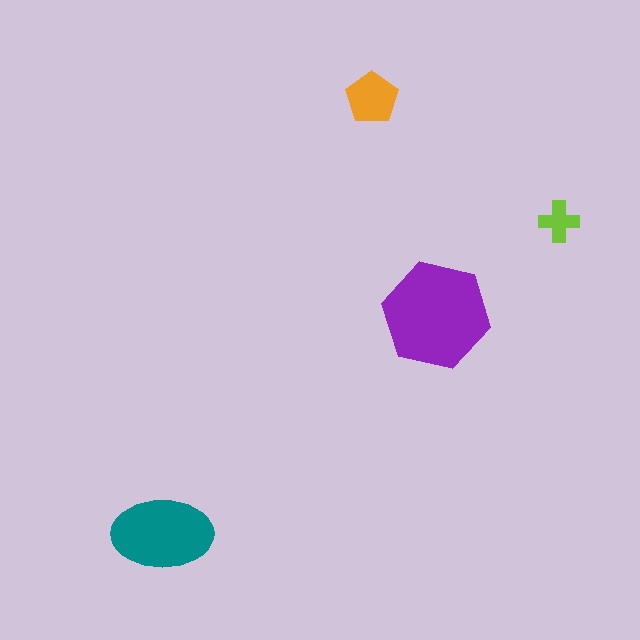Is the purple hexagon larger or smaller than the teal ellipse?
Larger.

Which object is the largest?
The purple hexagon.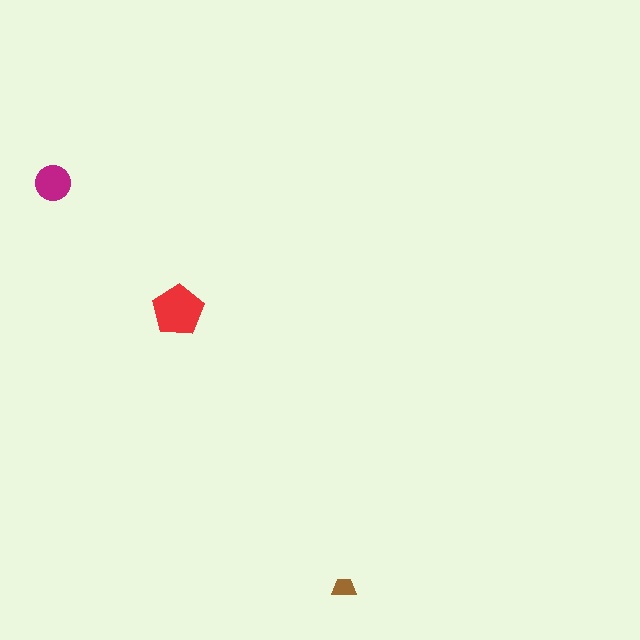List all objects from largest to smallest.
The red pentagon, the magenta circle, the brown trapezoid.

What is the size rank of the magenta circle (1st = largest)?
2nd.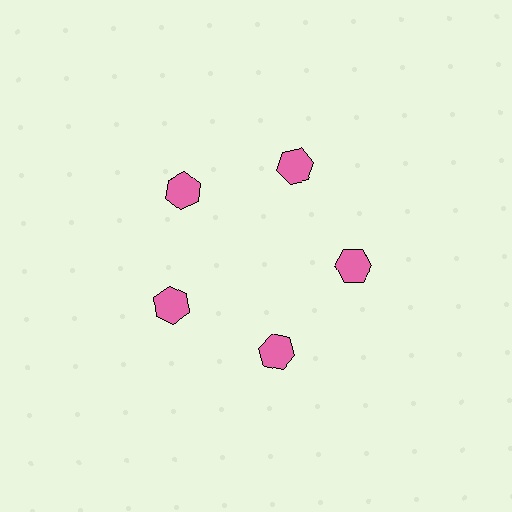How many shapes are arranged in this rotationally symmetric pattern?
There are 5 shapes, arranged in 5 groups of 1.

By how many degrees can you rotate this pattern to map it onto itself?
The pattern maps onto itself every 72 degrees of rotation.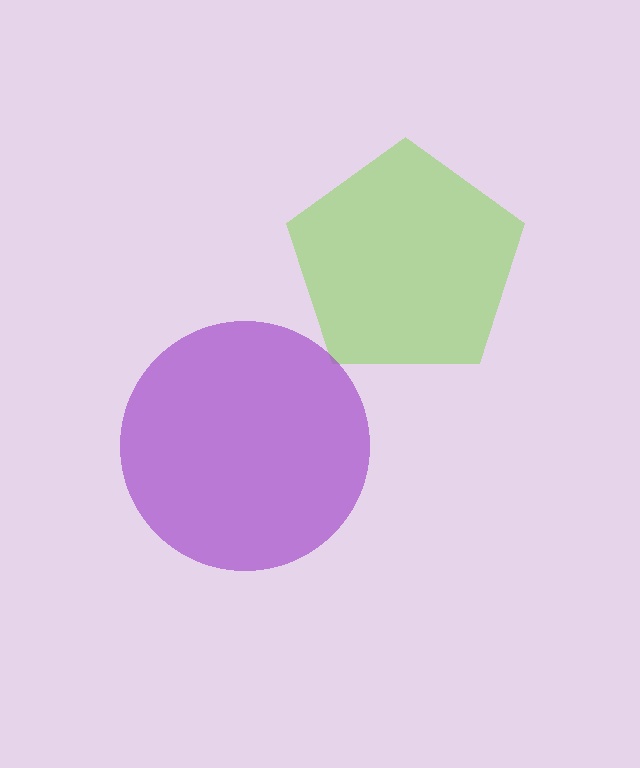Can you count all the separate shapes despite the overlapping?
Yes, there are 2 separate shapes.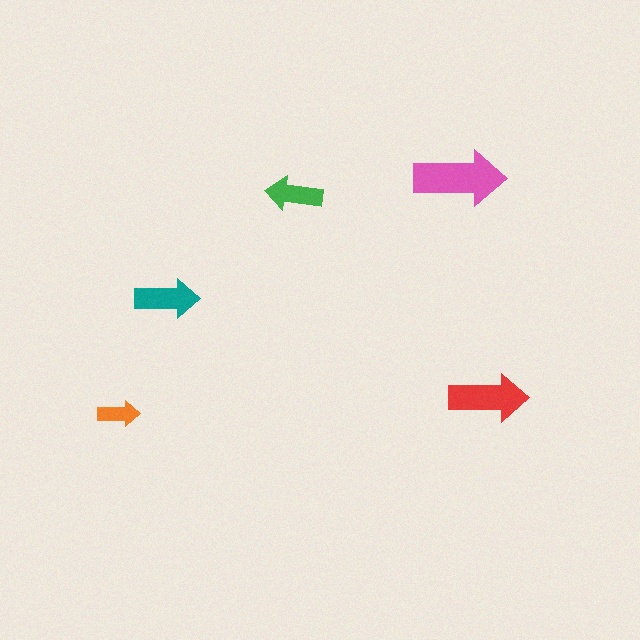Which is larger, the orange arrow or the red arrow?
The red one.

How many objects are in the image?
There are 5 objects in the image.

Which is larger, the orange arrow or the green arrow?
The green one.